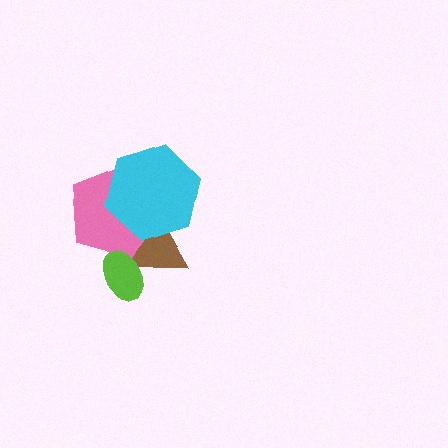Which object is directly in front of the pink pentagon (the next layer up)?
The lime ellipse is directly in front of the pink pentagon.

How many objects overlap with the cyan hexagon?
2 objects overlap with the cyan hexagon.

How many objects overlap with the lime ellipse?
2 objects overlap with the lime ellipse.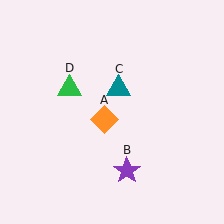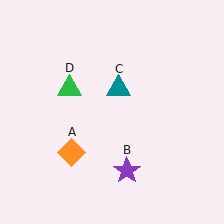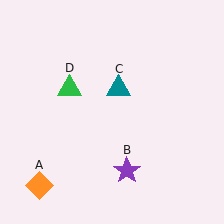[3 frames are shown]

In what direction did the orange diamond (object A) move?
The orange diamond (object A) moved down and to the left.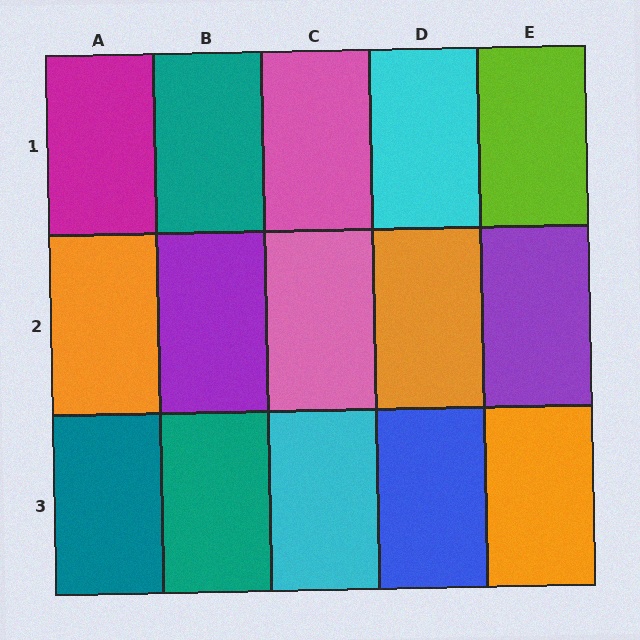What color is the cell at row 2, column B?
Purple.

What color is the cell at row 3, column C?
Cyan.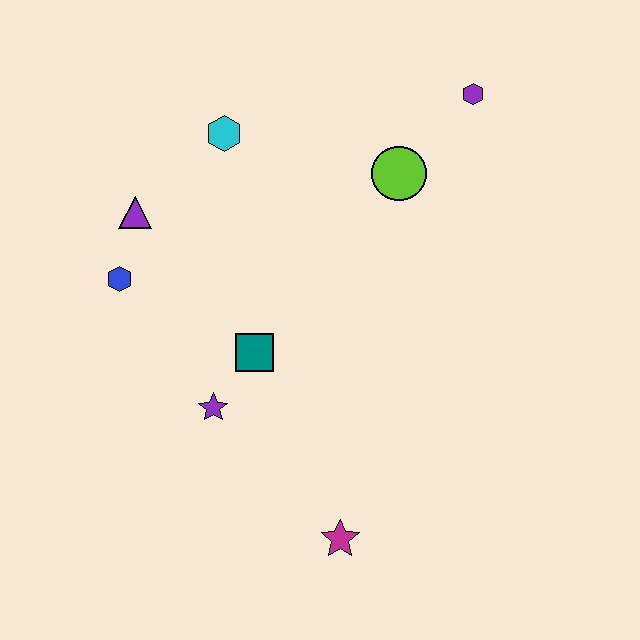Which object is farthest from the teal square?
The purple hexagon is farthest from the teal square.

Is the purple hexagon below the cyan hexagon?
No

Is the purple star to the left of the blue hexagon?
No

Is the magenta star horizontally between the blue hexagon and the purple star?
No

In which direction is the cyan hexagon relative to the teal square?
The cyan hexagon is above the teal square.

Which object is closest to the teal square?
The purple star is closest to the teal square.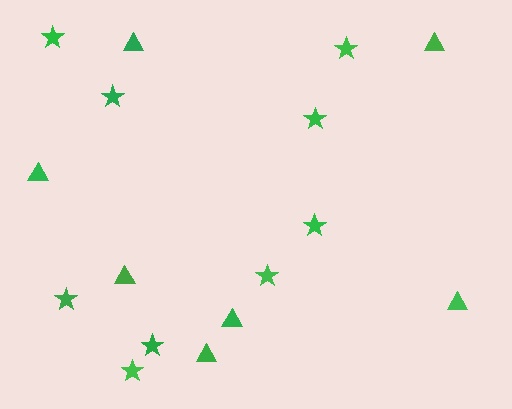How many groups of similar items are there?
There are 2 groups: one group of stars (9) and one group of triangles (7).